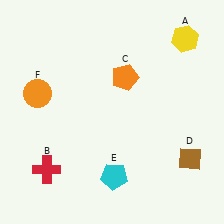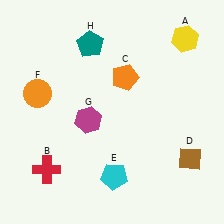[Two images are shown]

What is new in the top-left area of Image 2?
A teal pentagon (H) was added in the top-left area of Image 2.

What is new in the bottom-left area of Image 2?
A magenta hexagon (G) was added in the bottom-left area of Image 2.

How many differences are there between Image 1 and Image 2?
There are 2 differences between the two images.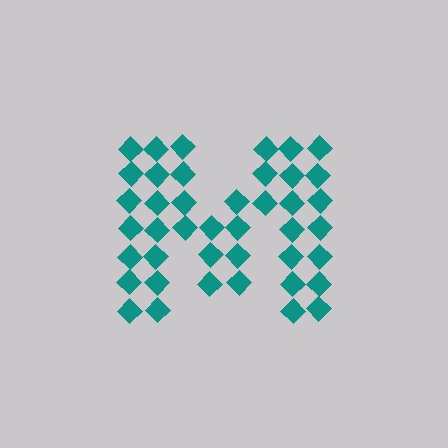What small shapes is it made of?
It is made of small diamonds.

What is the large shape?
The large shape is the letter M.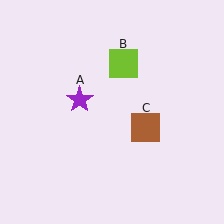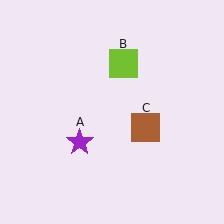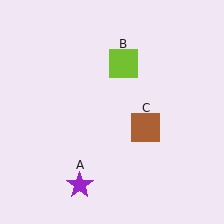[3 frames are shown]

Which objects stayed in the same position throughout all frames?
Lime square (object B) and brown square (object C) remained stationary.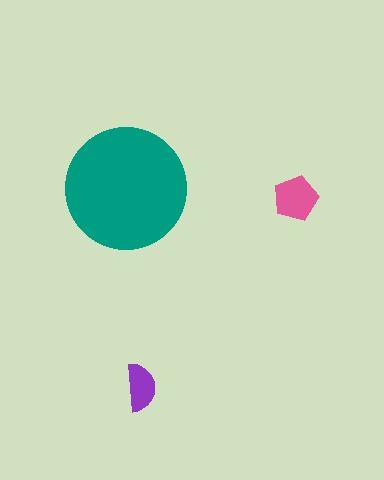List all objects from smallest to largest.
The purple semicircle, the pink pentagon, the teal circle.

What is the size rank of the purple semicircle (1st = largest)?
3rd.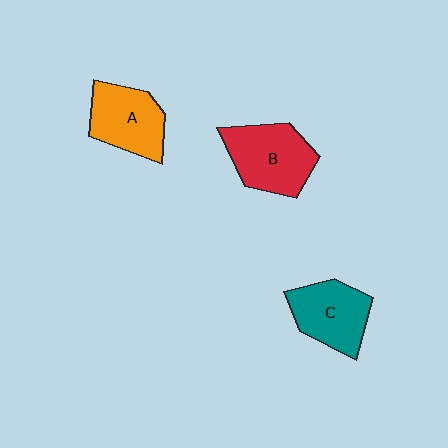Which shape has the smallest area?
Shape C (teal).